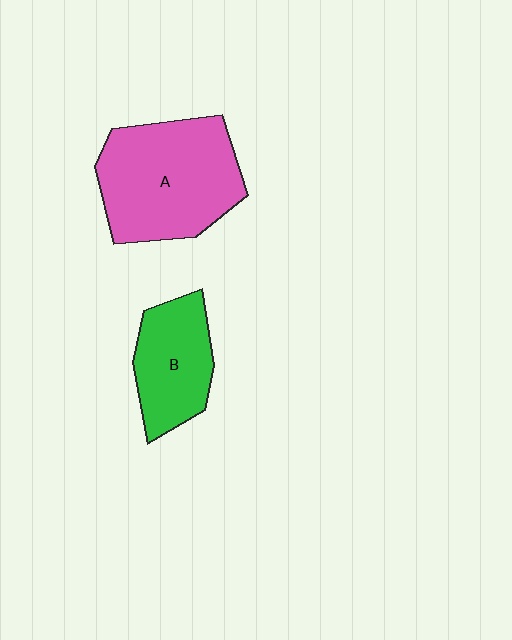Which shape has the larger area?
Shape A (pink).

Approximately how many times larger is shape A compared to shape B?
Approximately 1.7 times.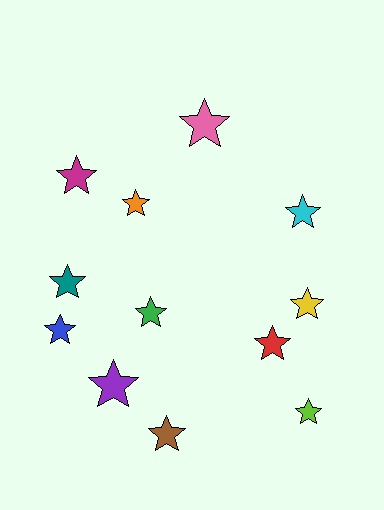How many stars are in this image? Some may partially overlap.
There are 12 stars.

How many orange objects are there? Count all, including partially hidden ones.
There is 1 orange object.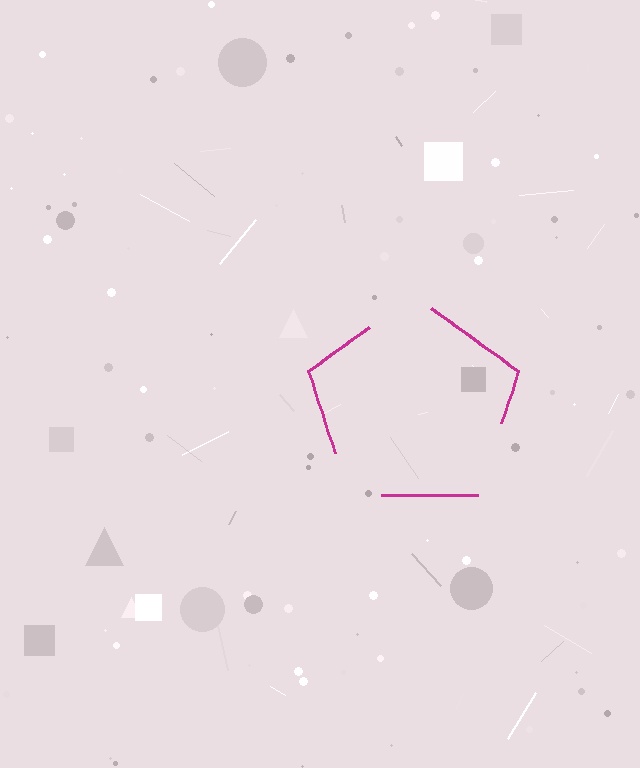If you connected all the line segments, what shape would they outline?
They would outline a pentagon.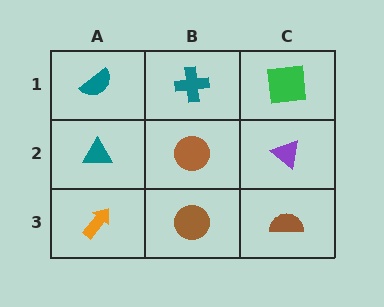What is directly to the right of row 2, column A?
A brown circle.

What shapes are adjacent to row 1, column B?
A brown circle (row 2, column B), a teal semicircle (row 1, column A), a green square (row 1, column C).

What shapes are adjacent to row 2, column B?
A teal cross (row 1, column B), a brown circle (row 3, column B), a teal triangle (row 2, column A), a purple triangle (row 2, column C).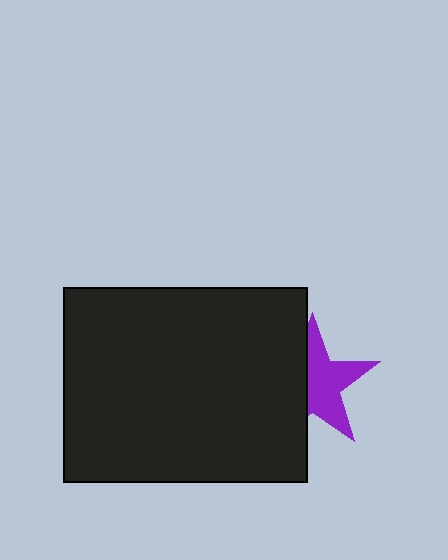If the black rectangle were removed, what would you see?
You would see the complete purple star.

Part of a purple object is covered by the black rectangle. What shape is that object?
It is a star.